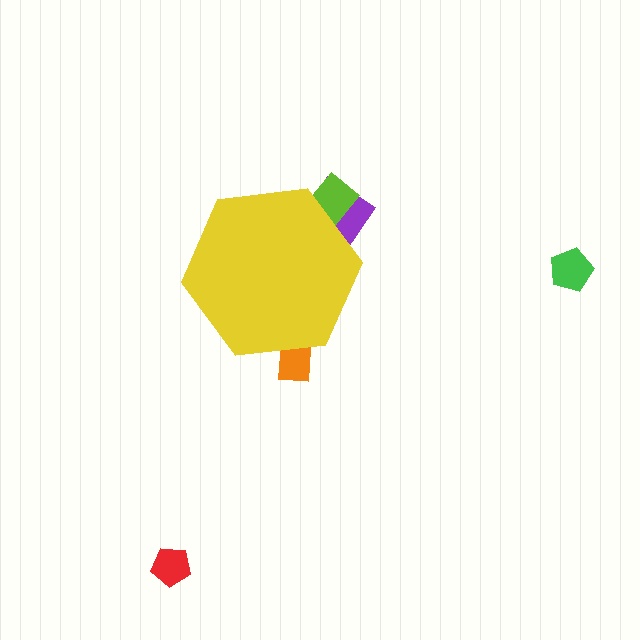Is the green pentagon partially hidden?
No, the green pentagon is fully visible.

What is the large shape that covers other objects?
A yellow hexagon.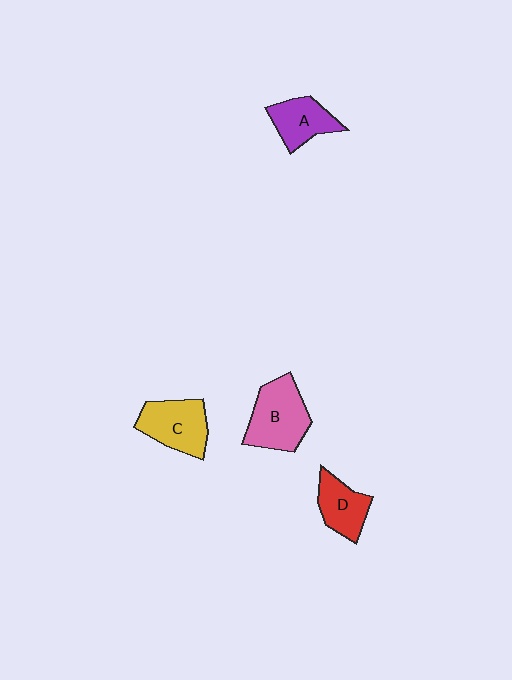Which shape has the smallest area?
Shape D (red).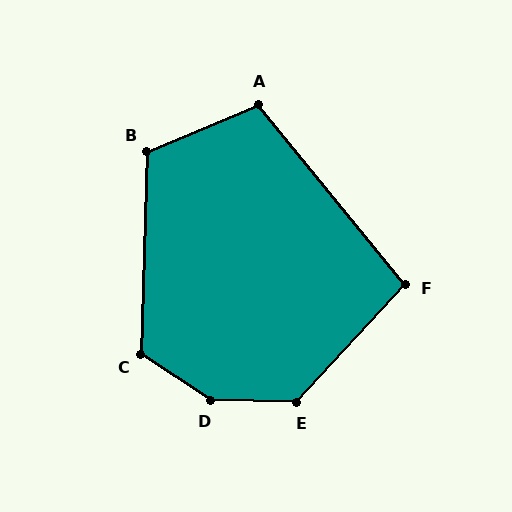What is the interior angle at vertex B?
Approximately 114 degrees (obtuse).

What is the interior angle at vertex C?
Approximately 122 degrees (obtuse).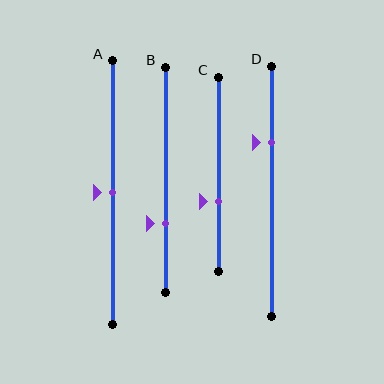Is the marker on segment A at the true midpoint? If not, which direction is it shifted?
Yes, the marker on segment A is at the true midpoint.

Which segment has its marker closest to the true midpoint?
Segment A has its marker closest to the true midpoint.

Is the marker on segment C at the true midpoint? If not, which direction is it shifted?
No, the marker on segment C is shifted downward by about 14% of the segment length.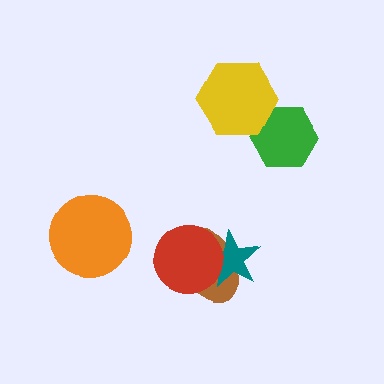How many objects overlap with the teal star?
2 objects overlap with the teal star.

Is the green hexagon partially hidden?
Yes, it is partially covered by another shape.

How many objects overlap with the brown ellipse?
2 objects overlap with the brown ellipse.